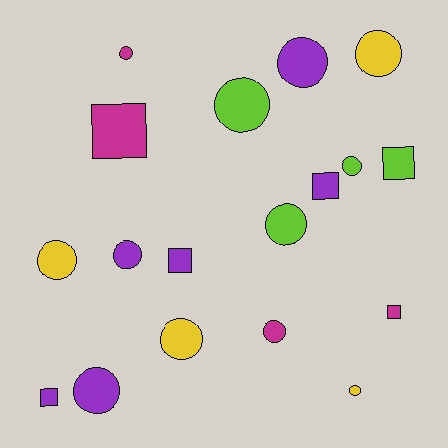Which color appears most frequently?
Purple, with 6 objects.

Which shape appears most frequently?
Circle, with 12 objects.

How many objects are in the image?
There are 18 objects.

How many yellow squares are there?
There are no yellow squares.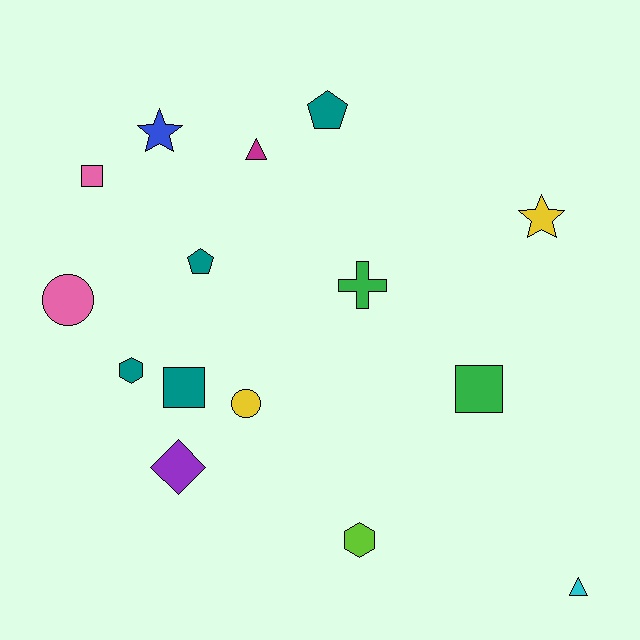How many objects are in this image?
There are 15 objects.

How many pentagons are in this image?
There are 2 pentagons.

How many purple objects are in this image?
There is 1 purple object.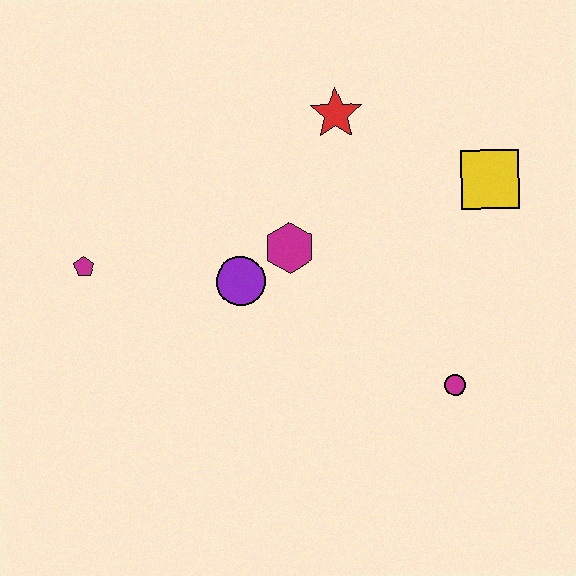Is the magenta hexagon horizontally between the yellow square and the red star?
No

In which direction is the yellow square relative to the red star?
The yellow square is to the right of the red star.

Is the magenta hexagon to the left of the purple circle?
No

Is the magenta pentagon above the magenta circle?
Yes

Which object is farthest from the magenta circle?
The magenta pentagon is farthest from the magenta circle.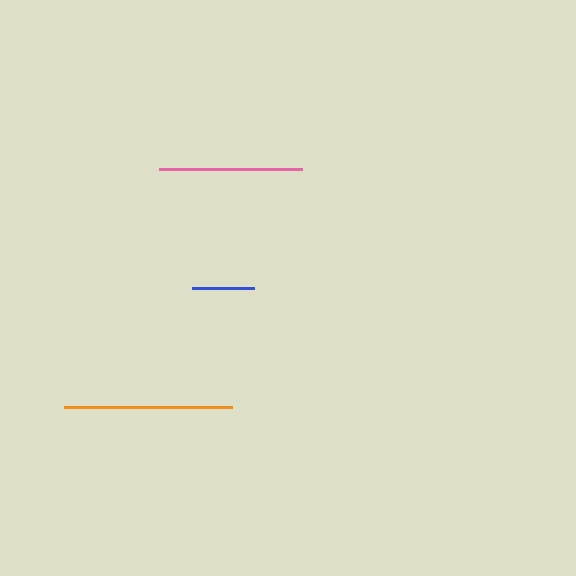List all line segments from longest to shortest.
From longest to shortest: orange, pink, blue.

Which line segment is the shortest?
The blue line is the shortest at approximately 61 pixels.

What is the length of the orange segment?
The orange segment is approximately 169 pixels long.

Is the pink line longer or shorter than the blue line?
The pink line is longer than the blue line.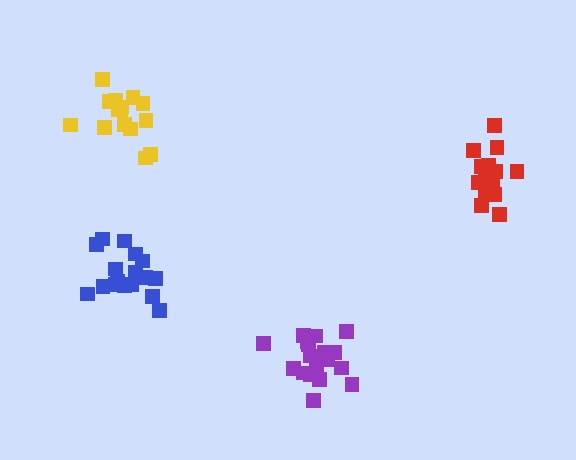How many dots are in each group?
Group 1: 19 dots, Group 2: 15 dots, Group 3: 19 dots, Group 4: 15 dots (68 total).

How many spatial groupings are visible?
There are 4 spatial groupings.